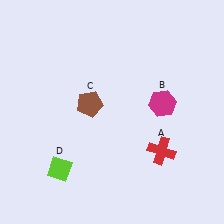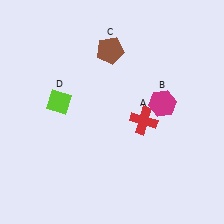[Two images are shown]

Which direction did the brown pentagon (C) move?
The brown pentagon (C) moved up.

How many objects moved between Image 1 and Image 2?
3 objects moved between the two images.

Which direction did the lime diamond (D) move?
The lime diamond (D) moved up.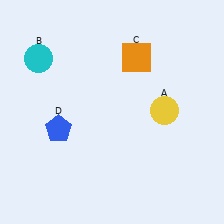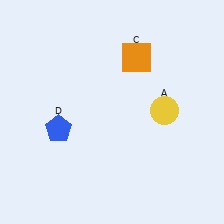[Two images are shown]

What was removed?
The cyan circle (B) was removed in Image 2.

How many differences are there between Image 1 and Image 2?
There is 1 difference between the two images.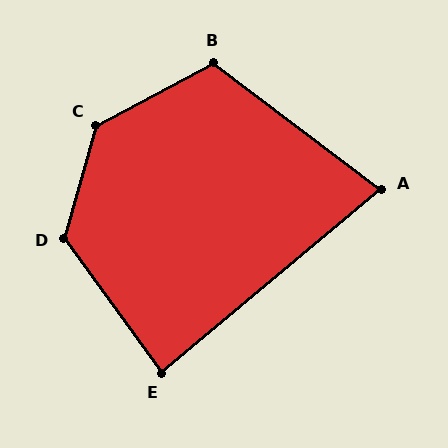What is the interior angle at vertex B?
Approximately 115 degrees (obtuse).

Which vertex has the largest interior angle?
C, at approximately 134 degrees.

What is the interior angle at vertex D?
Approximately 128 degrees (obtuse).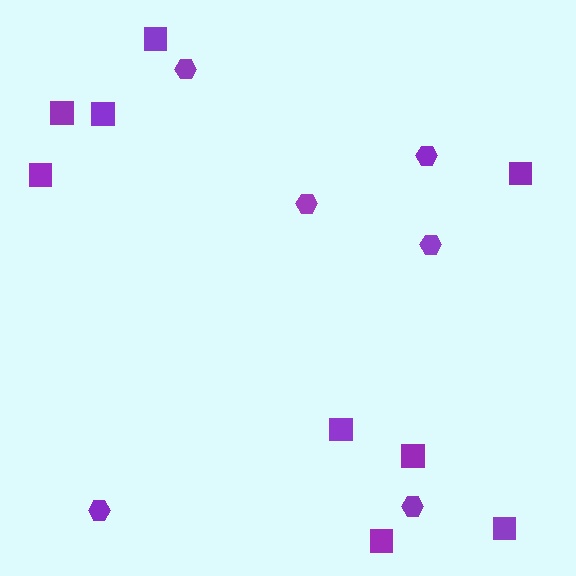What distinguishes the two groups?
There are 2 groups: one group of squares (9) and one group of hexagons (6).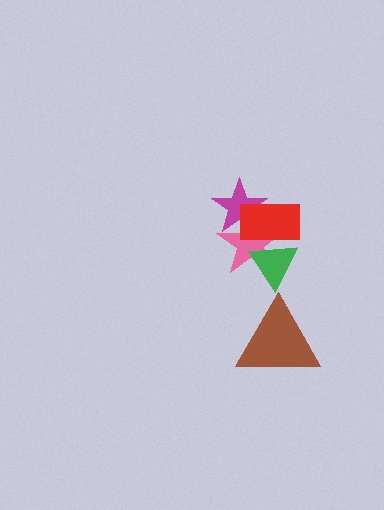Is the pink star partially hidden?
Yes, it is partially covered by another shape.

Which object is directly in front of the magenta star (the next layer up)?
The pink star is directly in front of the magenta star.